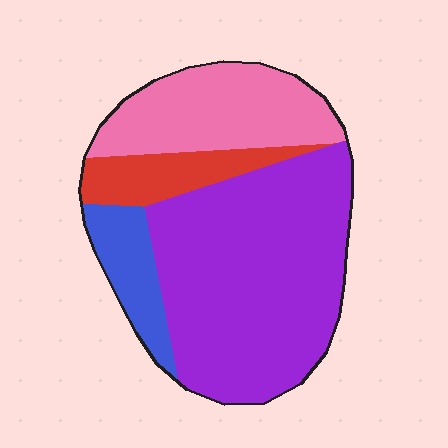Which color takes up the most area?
Purple, at roughly 55%.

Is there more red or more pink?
Pink.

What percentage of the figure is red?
Red takes up less than a sixth of the figure.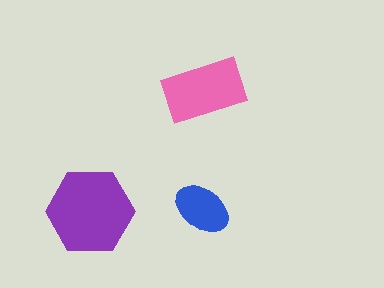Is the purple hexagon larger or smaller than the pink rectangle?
Larger.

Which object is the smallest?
The blue ellipse.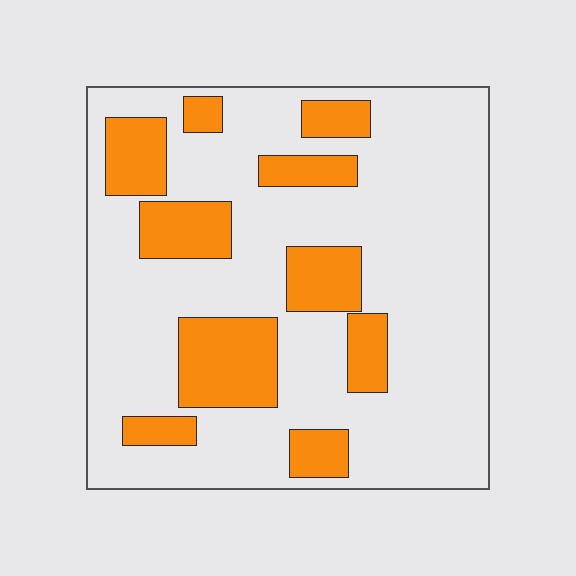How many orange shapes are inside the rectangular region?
10.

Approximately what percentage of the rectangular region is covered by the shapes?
Approximately 25%.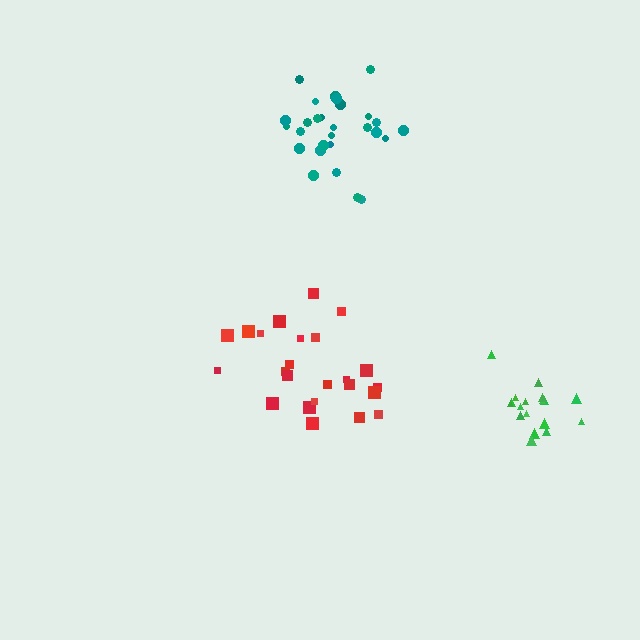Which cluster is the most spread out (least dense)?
Red.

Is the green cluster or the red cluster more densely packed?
Green.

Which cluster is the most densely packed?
Green.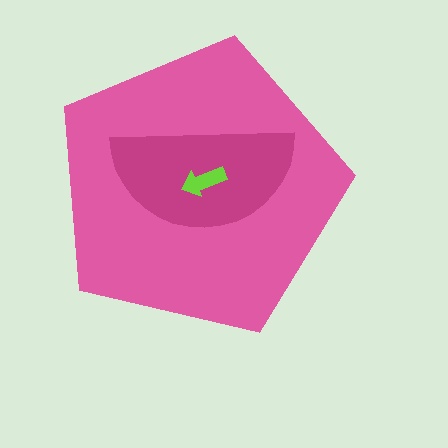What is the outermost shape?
The pink pentagon.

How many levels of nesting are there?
3.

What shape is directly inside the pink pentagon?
The magenta semicircle.